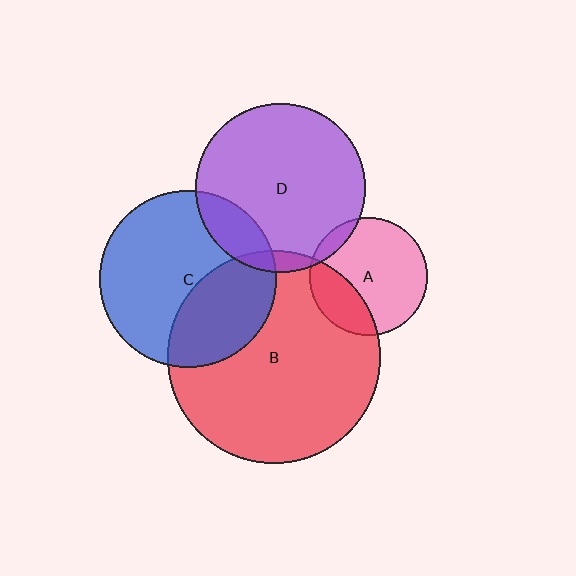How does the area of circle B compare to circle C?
Approximately 1.4 times.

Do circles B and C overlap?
Yes.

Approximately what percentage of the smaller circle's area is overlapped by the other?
Approximately 35%.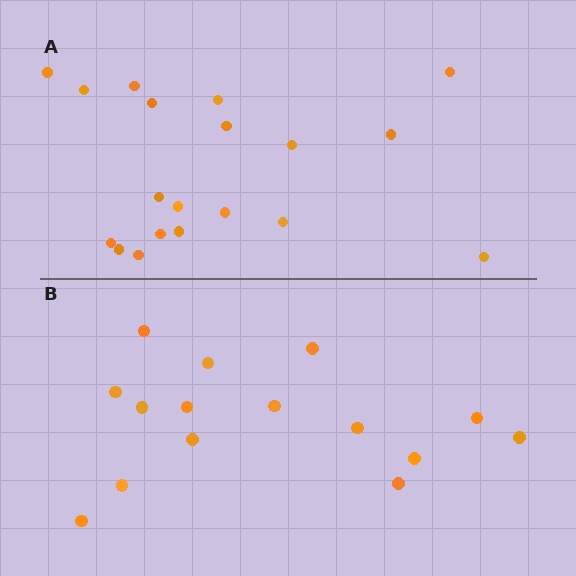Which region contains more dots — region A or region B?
Region A (the top region) has more dots.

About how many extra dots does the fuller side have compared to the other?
Region A has about 4 more dots than region B.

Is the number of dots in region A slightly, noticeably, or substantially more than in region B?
Region A has noticeably more, but not dramatically so. The ratio is roughly 1.3 to 1.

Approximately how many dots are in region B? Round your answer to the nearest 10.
About 20 dots. (The exact count is 15, which rounds to 20.)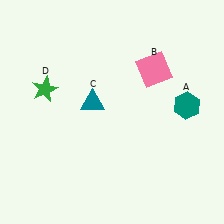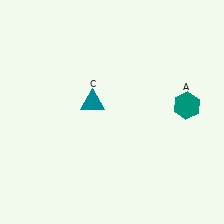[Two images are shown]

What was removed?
The pink square (B), the green star (D) were removed in Image 2.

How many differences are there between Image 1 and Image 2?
There are 2 differences between the two images.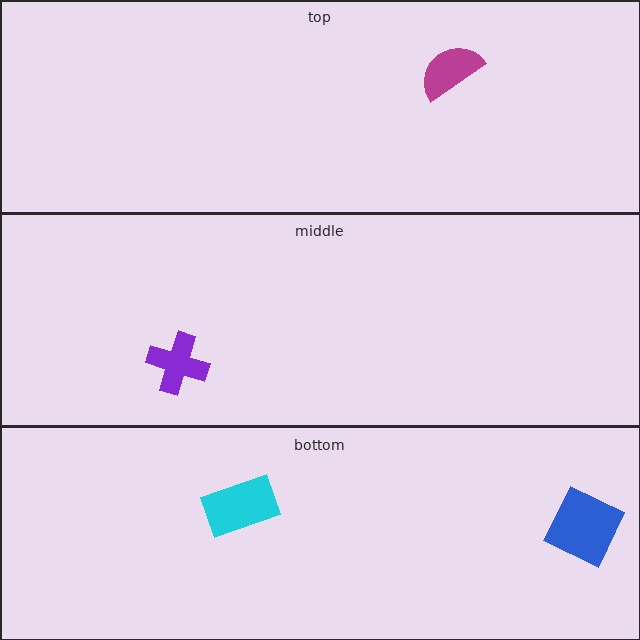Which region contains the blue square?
The bottom region.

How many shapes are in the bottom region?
2.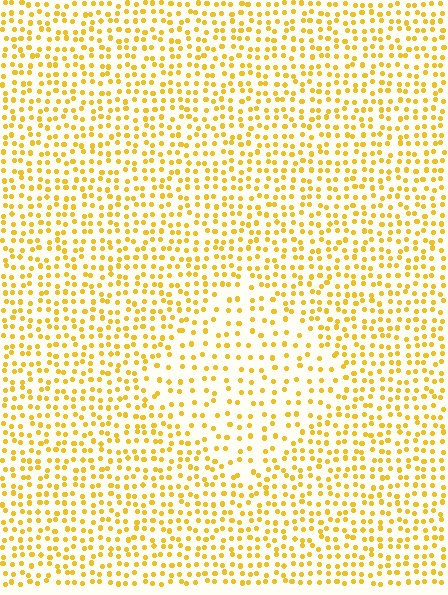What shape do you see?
I see a diamond.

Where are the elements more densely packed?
The elements are more densely packed outside the diamond boundary.